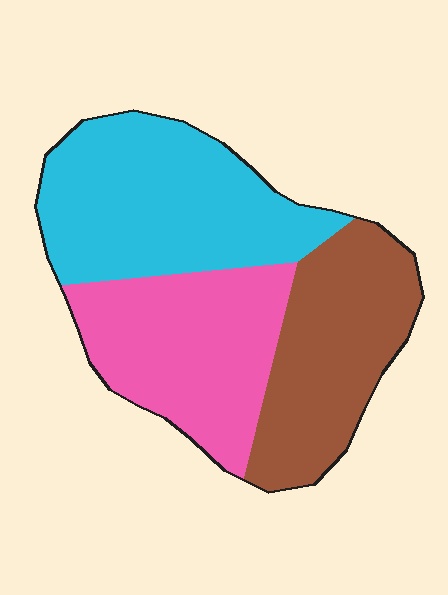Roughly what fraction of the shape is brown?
Brown covers roughly 30% of the shape.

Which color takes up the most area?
Cyan, at roughly 40%.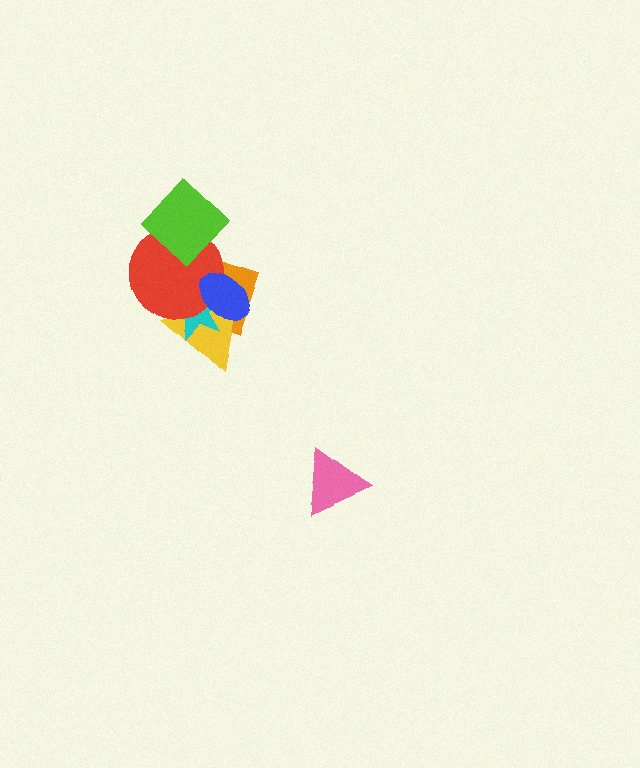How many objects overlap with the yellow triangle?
4 objects overlap with the yellow triangle.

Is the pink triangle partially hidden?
No, no other shape covers it.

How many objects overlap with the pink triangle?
0 objects overlap with the pink triangle.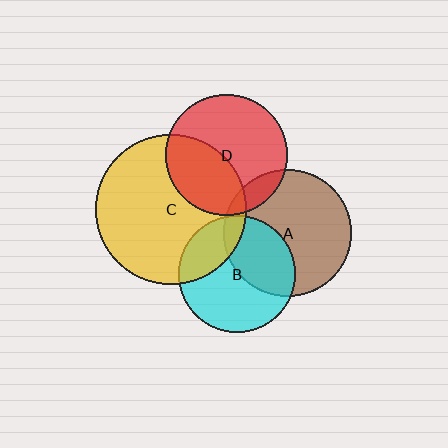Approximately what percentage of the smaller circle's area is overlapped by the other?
Approximately 40%.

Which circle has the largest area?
Circle C (yellow).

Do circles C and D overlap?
Yes.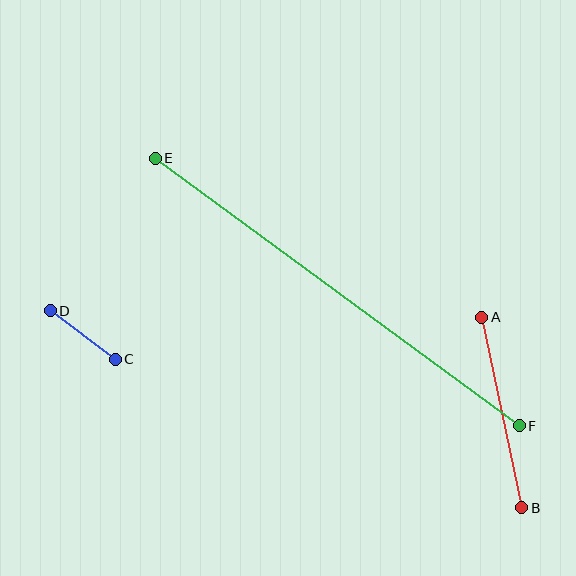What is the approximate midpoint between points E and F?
The midpoint is at approximately (337, 292) pixels.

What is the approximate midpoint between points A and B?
The midpoint is at approximately (502, 413) pixels.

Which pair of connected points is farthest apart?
Points E and F are farthest apart.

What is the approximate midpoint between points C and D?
The midpoint is at approximately (83, 335) pixels.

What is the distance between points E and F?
The distance is approximately 452 pixels.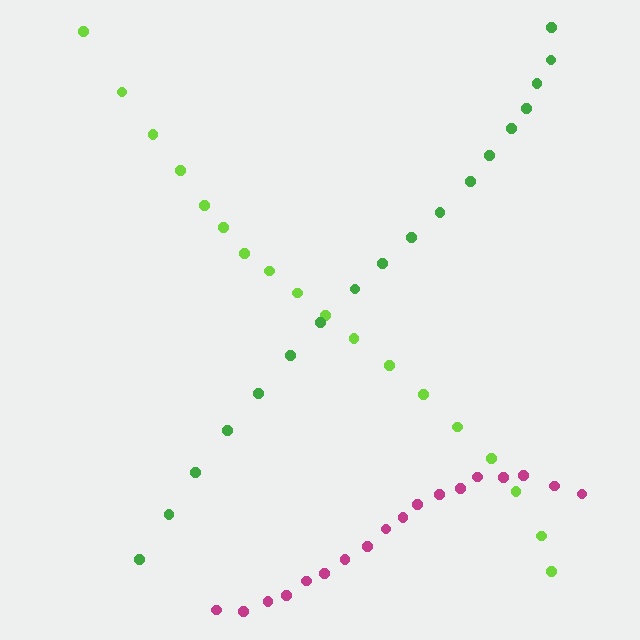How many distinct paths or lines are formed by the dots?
There are 3 distinct paths.